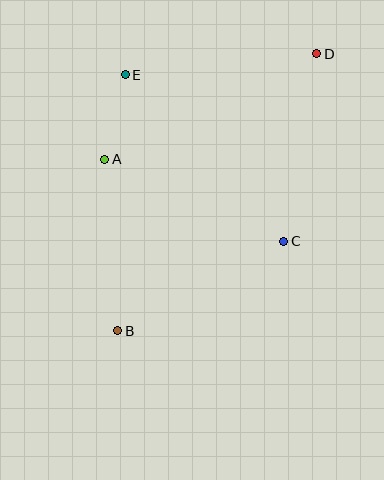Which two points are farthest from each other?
Points B and D are farthest from each other.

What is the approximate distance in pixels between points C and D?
The distance between C and D is approximately 191 pixels.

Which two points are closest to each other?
Points A and E are closest to each other.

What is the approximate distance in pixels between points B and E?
The distance between B and E is approximately 256 pixels.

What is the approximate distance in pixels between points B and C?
The distance between B and C is approximately 189 pixels.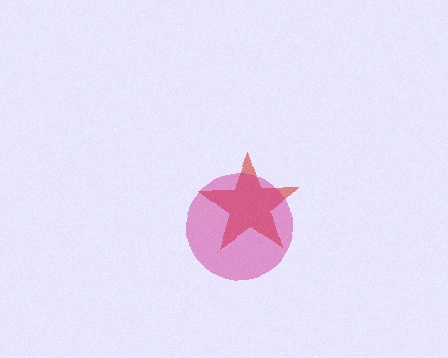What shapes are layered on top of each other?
The layered shapes are: a red star, a magenta circle.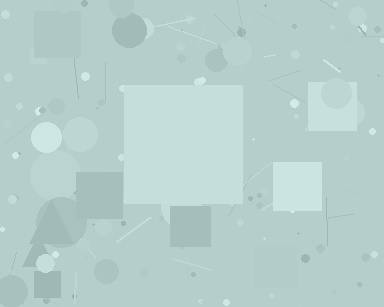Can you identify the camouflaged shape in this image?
The camouflaged shape is a square.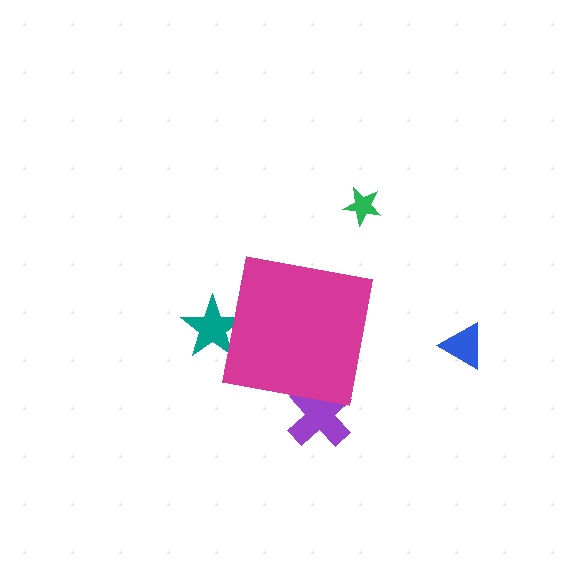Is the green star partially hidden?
No, the green star is fully visible.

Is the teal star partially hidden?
Yes, the teal star is partially hidden behind the magenta square.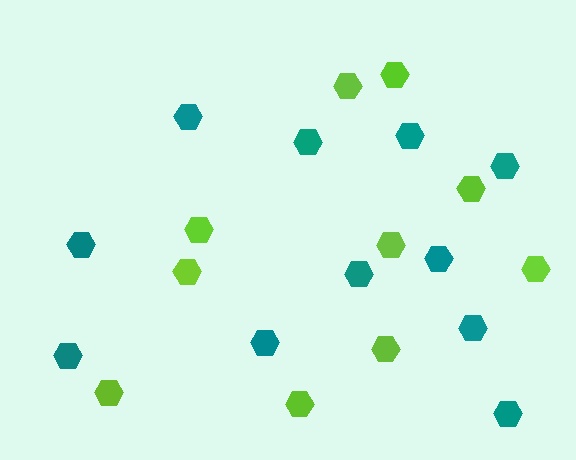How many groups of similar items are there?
There are 2 groups: one group of lime hexagons (10) and one group of teal hexagons (11).